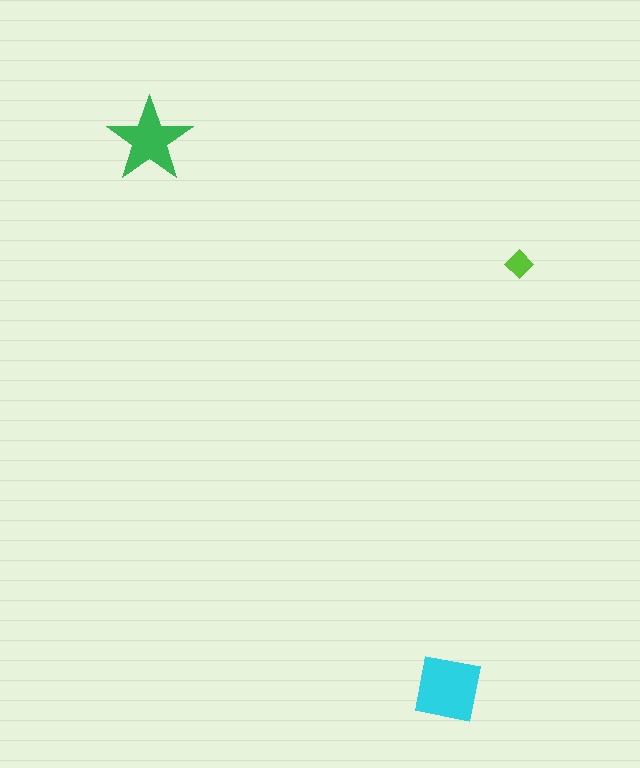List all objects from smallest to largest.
The lime diamond, the green star, the cyan square.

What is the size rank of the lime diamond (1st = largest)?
3rd.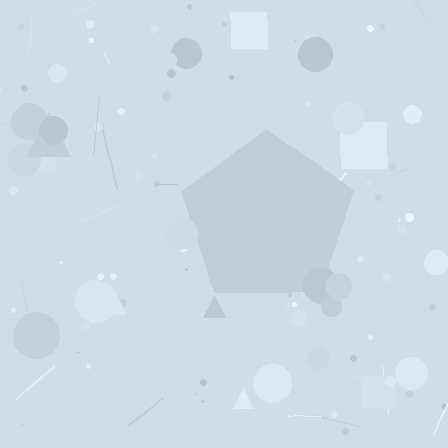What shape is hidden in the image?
A pentagon is hidden in the image.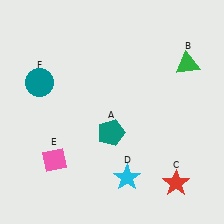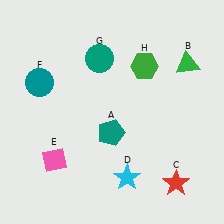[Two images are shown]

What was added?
A teal circle (G), a green hexagon (H) were added in Image 2.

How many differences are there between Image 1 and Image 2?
There are 2 differences between the two images.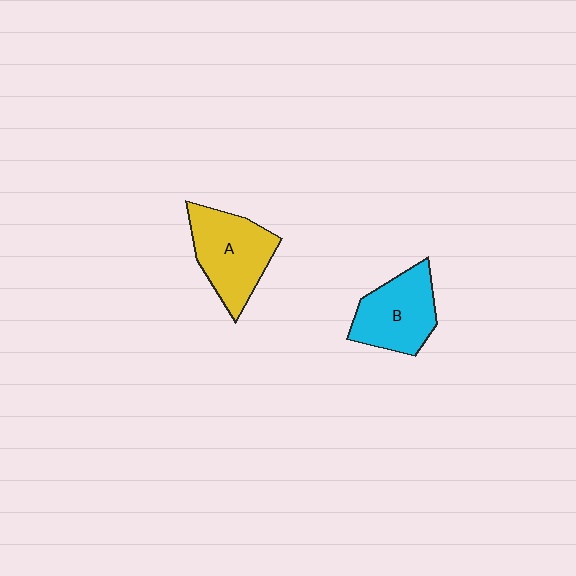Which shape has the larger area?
Shape A (yellow).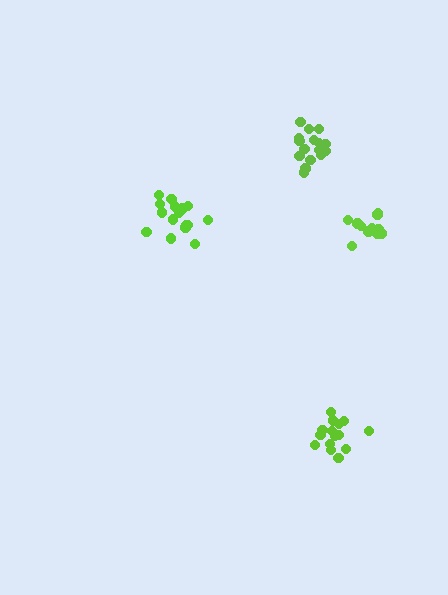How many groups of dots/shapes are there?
There are 4 groups.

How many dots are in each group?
Group 1: 17 dots, Group 2: 12 dots, Group 3: 16 dots, Group 4: 16 dots (61 total).